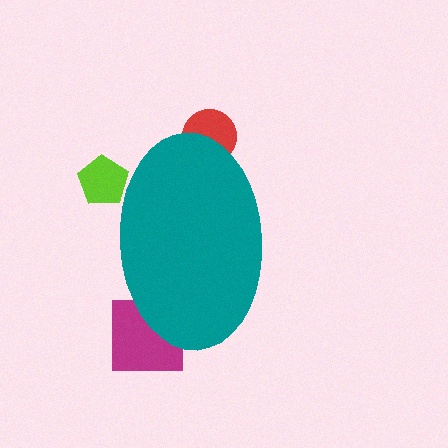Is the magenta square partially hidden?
Yes, the magenta square is partially hidden behind the teal ellipse.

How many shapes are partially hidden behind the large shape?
3 shapes are partially hidden.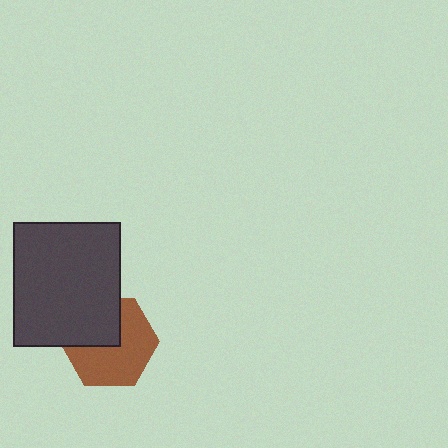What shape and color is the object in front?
The object in front is a dark gray rectangle.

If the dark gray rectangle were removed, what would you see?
You would see the complete brown hexagon.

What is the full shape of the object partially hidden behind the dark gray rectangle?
The partially hidden object is a brown hexagon.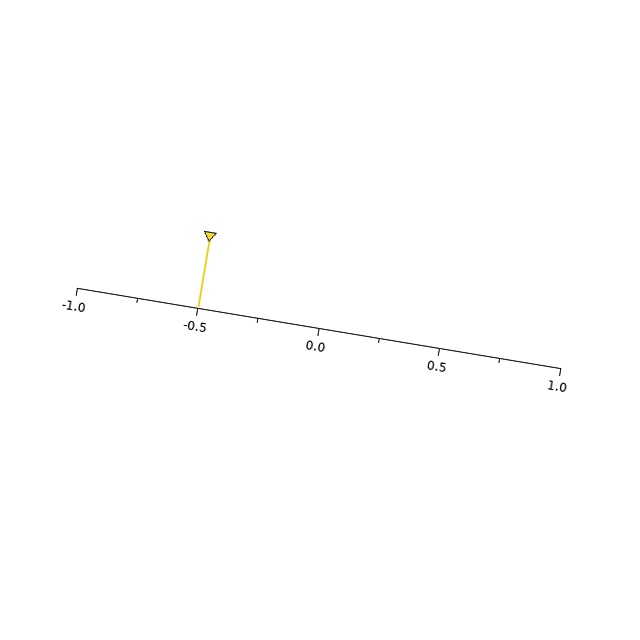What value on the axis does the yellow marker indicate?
The marker indicates approximately -0.5.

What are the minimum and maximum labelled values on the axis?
The axis runs from -1.0 to 1.0.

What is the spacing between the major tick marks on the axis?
The major ticks are spaced 0.5 apart.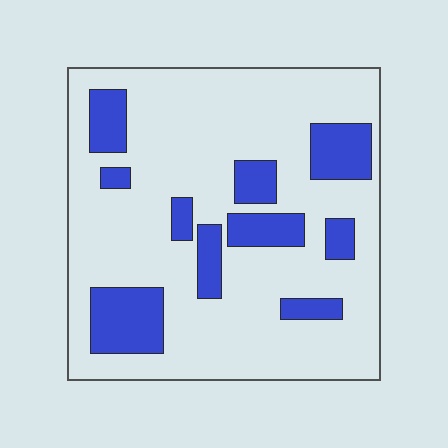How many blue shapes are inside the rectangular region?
10.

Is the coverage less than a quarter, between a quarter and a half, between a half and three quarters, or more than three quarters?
Less than a quarter.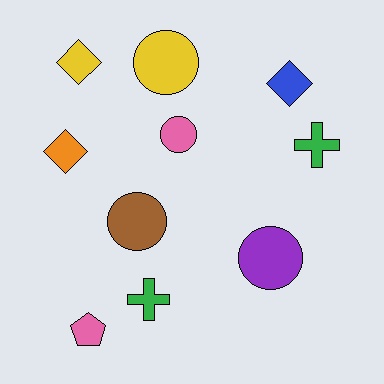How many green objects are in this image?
There are 2 green objects.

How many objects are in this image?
There are 10 objects.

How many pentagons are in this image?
There is 1 pentagon.